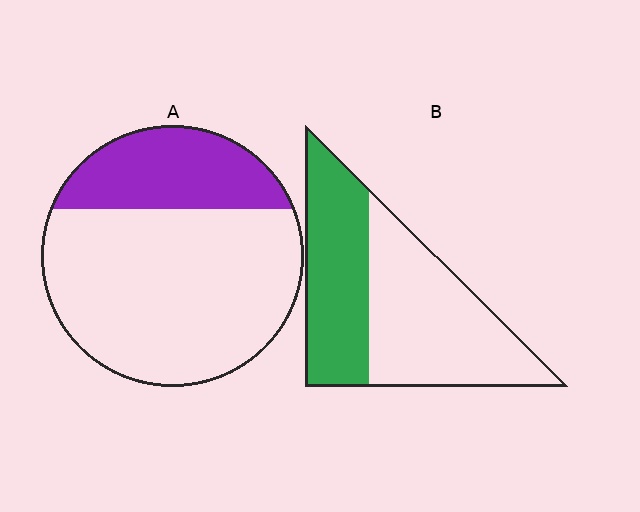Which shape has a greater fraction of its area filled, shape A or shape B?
Shape B.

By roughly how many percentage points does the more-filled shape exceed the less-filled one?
By roughly 15 percentage points (B over A).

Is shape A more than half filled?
No.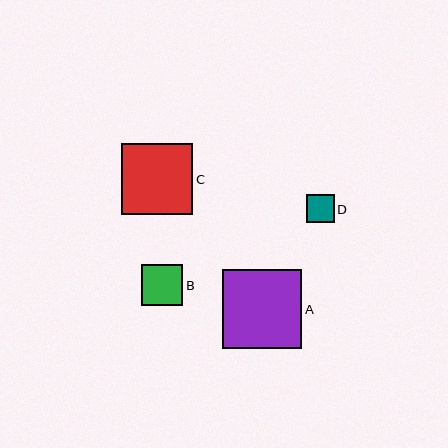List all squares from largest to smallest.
From largest to smallest: A, C, B, D.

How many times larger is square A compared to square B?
Square A is approximately 1.9 times the size of square B.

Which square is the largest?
Square A is the largest with a size of approximately 79 pixels.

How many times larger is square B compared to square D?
Square B is approximately 1.5 times the size of square D.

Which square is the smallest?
Square D is the smallest with a size of approximately 28 pixels.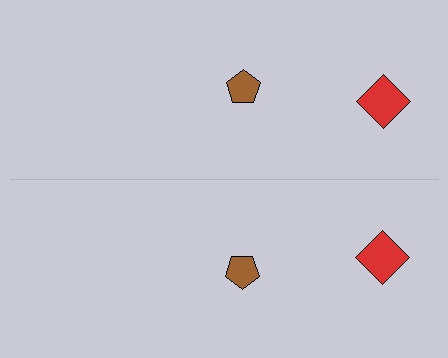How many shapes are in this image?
There are 4 shapes in this image.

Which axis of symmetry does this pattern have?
The pattern has a horizontal axis of symmetry running through the center of the image.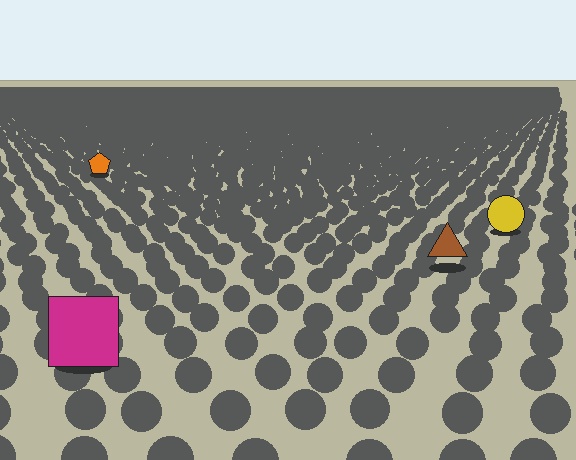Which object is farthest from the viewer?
The orange pentagon is farthest from the viewer. It appears smaller and the ground texture around it is denser.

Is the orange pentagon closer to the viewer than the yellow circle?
No. The yellow circle is closer — you can tell from the texture gradient: the ground texture is coarser near it.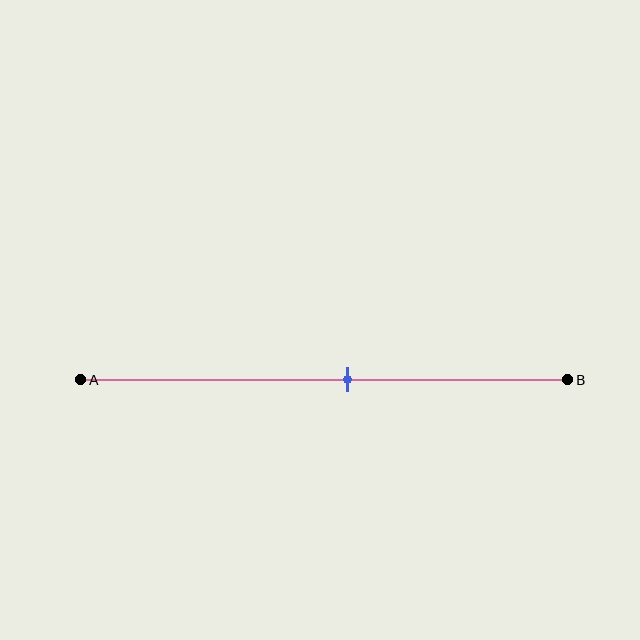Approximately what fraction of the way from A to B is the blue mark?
The blue mark is approximately 55% of the way from A to B.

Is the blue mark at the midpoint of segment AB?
No, the mark is at about 55% from A, not at the 50% midpoint.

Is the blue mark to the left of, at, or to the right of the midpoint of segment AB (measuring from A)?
The blue mark is to the right of the midpoint of segment AB.